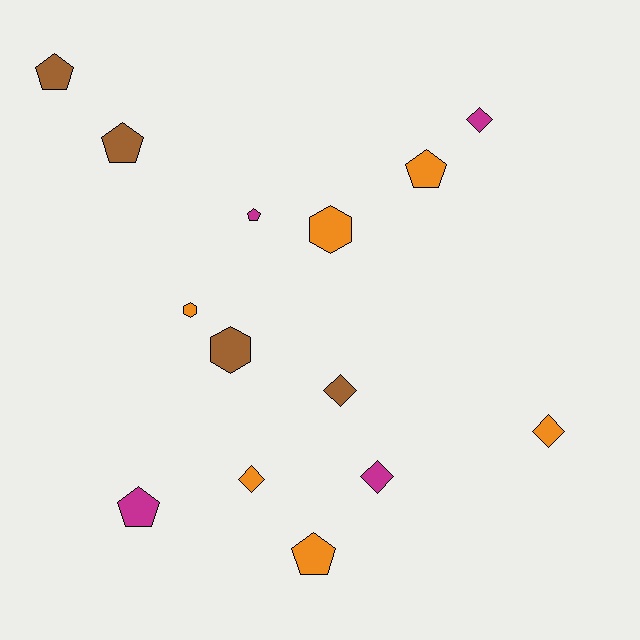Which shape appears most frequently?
Pentagon, with 6 objects.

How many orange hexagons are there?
There are 2 orange hexagons.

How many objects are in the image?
There are 14 objects.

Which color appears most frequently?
Orange, with 6 objects.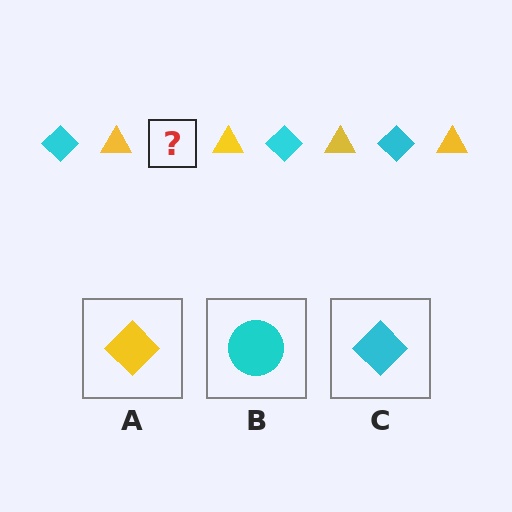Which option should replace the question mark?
Option C.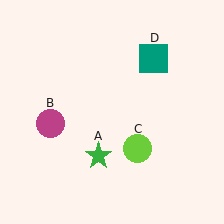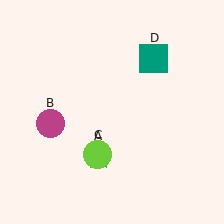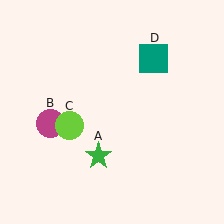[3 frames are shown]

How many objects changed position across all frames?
1 object changed position: lime circle (object C).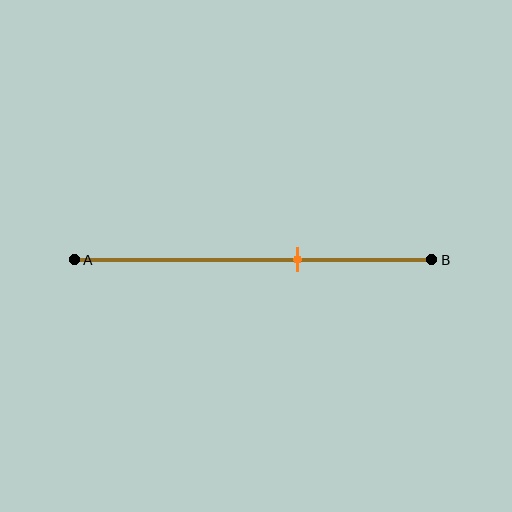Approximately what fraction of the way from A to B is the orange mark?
The orange mark is approximately 60% of the way from A to B.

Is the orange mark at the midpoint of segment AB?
No, the mark is at about 60% from A, not at the 50% midpoint.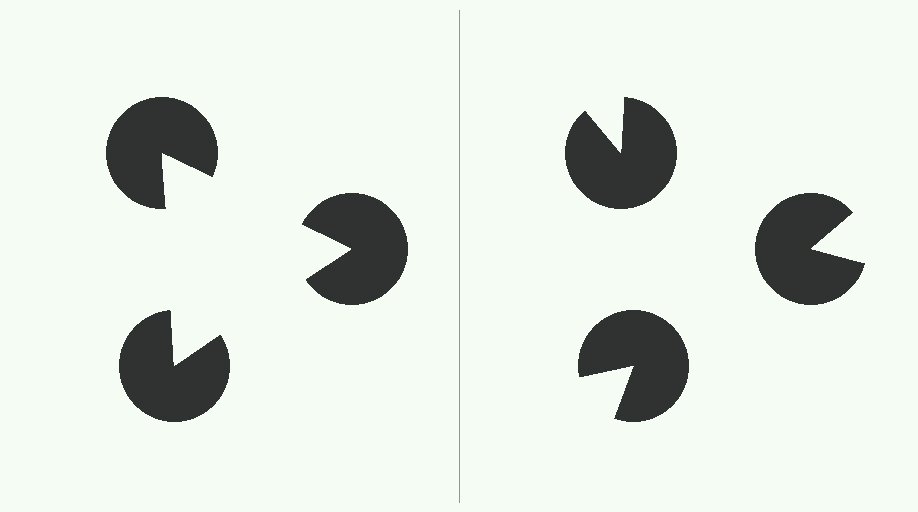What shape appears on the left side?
An illusory triangle.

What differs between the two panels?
The pac-man discs are positioned identically on both sides; only the wedge orientations differ. On the left they align to a triangle; on the right they are misaligned.